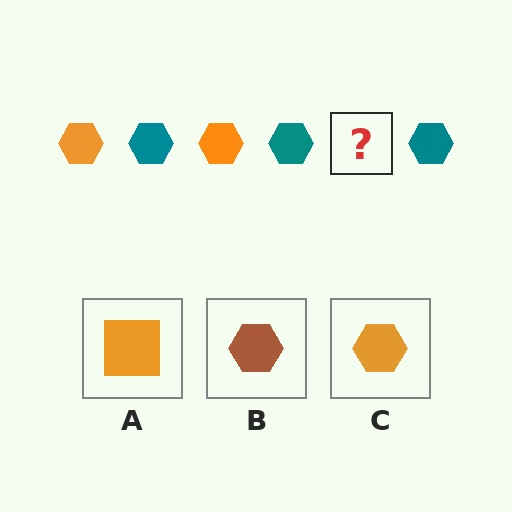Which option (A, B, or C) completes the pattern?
C.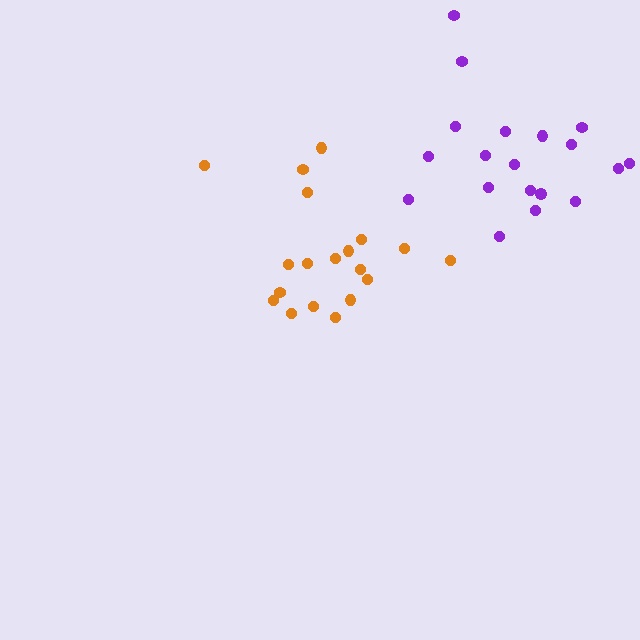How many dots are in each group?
Group 1: 19 dots, Group 2: 19 dots (38 total).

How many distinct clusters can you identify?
There are 2 distinct clusters.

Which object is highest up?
The purple cluster is topmost.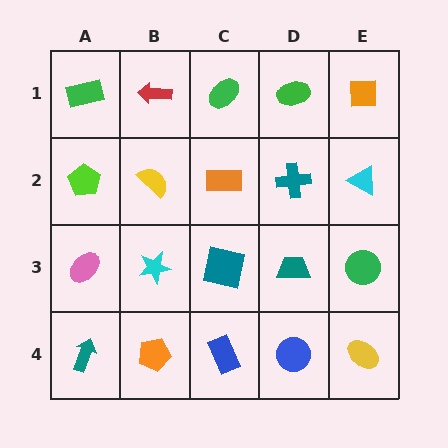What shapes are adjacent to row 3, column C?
An orange rectangle (row 2, column C), a blue rectangle (row 4, column C), a cyan star (row 3, column B), a teal trapezoid (row 3, column D).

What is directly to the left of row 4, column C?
An orange pentagon.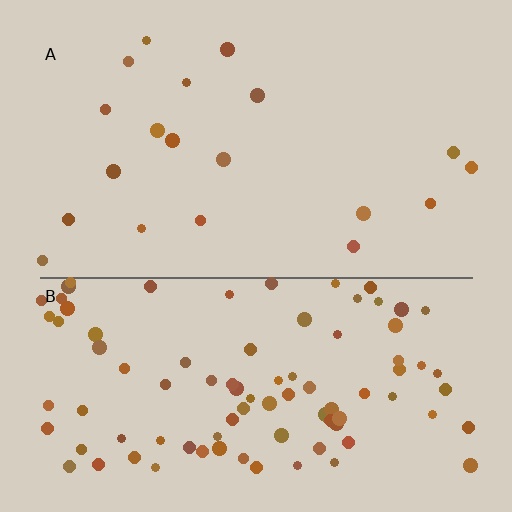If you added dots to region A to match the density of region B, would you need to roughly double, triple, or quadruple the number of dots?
Approximately quadruple.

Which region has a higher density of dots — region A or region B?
B (the bottom).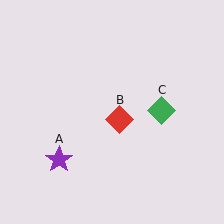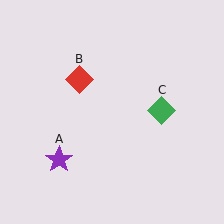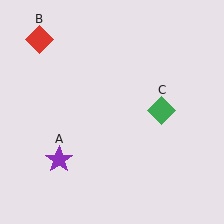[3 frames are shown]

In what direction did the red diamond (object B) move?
The red diamond (object B) moved up and to the left.